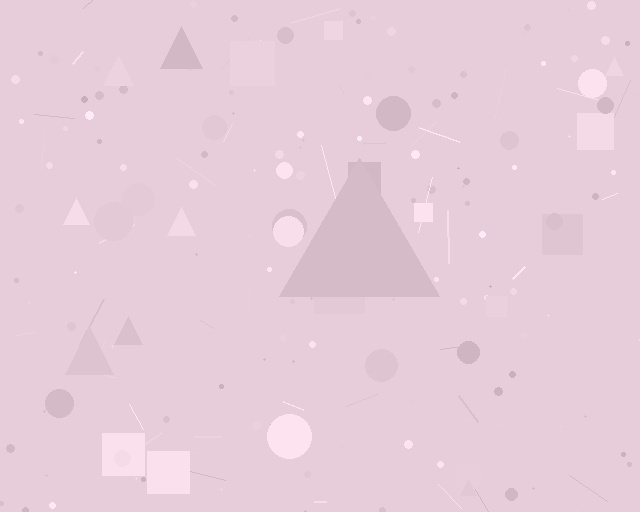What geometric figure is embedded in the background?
A triangle is embedded in the background.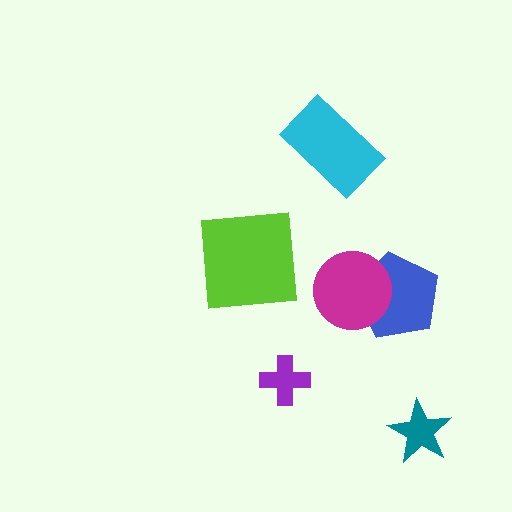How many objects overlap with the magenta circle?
1 object overlaps with the magenta circle.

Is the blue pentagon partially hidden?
Yes, it is partially covered by another shape.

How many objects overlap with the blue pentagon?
1 object overlaps with the blue pentagon.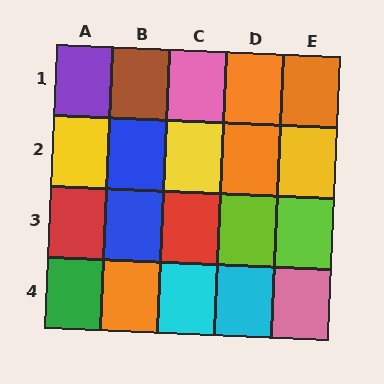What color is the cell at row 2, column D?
Orange.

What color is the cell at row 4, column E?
Pink.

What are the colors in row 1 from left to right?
Purple, brown, pink, orange, orange.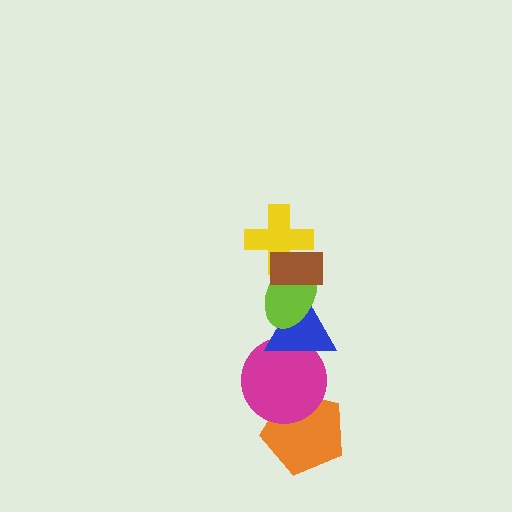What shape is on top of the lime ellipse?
The yellow cross is on top of the lime ellipse.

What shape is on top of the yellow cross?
The brown rectangle is on top of the yellow cross.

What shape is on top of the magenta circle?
The blue triangle is on top of the magenta circle.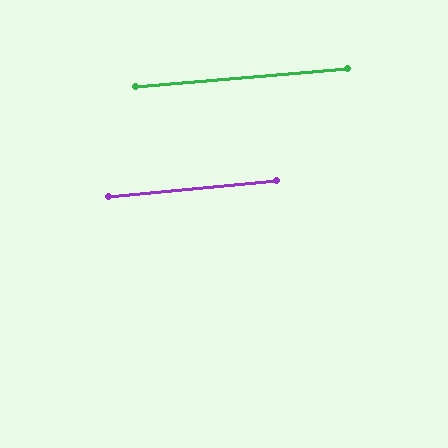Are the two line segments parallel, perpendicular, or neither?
Parallel — their directions differ by only 0.8°.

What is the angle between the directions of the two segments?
Approximately 1 degree.